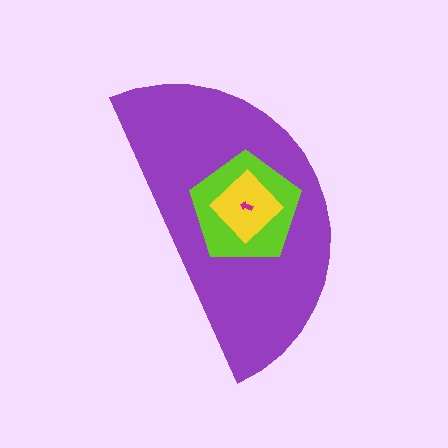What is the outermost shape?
The purple semicircle.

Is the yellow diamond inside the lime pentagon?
Yes.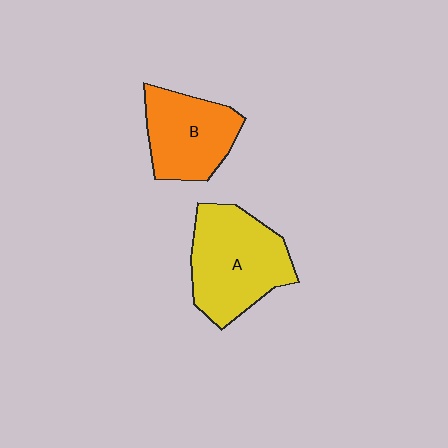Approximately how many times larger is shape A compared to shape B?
Approximately 1.3 times.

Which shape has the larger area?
Shape A (yellow).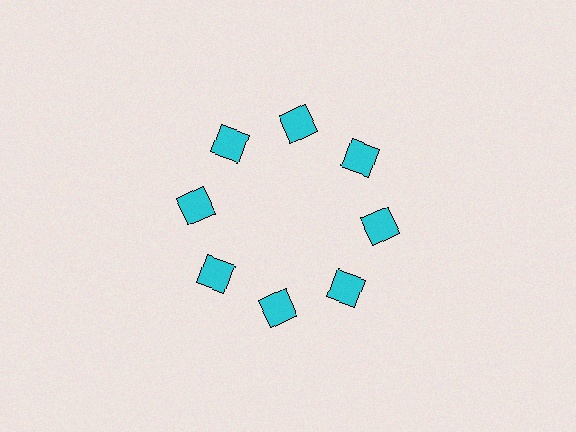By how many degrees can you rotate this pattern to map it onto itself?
The pattern maps onto itself every 45 degrees of rotation.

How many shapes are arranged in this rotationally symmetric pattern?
There are 8 shapes, arranged in 8 groups of 1.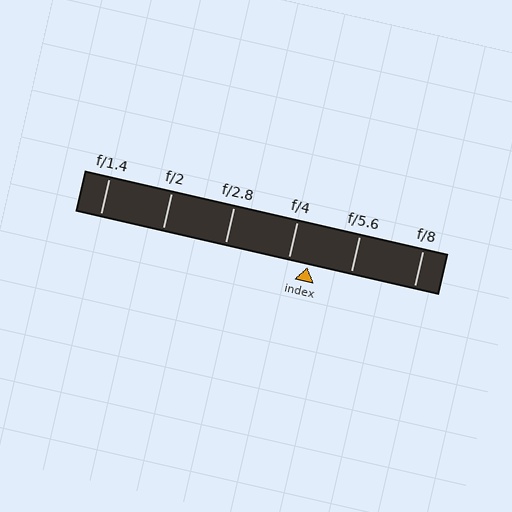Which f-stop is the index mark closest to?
The index mark is closest to f/4.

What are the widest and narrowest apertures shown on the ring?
The widest aperture shown is f/1.4 and the narrowest is f/8.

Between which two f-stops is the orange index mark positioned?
The index mark is between f/4 and f/5.6.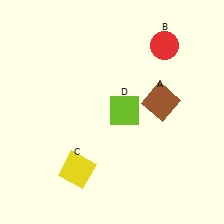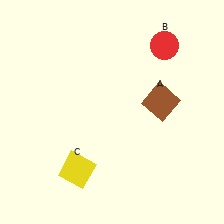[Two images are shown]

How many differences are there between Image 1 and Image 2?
There is 1 difference between the two images.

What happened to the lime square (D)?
The lime square (D) was removed in Image 2. It was in the top-right area of Image 1.